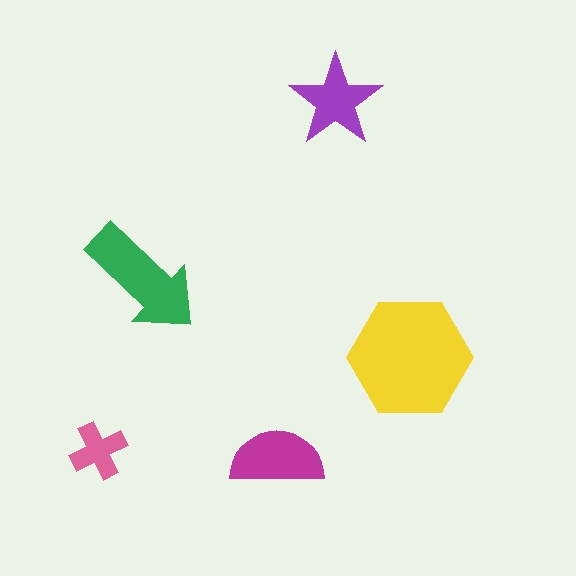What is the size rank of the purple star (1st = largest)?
4th.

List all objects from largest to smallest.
The yellow hexagon, the green arrow, the magenta semicircle, the purple star, the pink cross.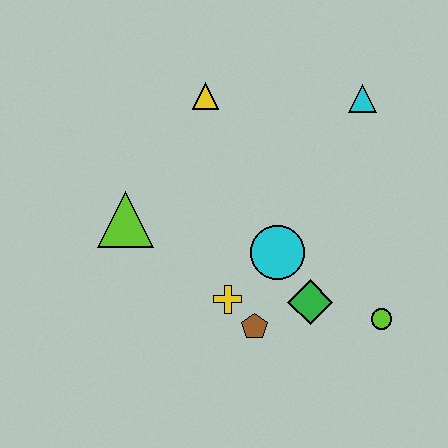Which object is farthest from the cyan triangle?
The lime triangle is farthest from the cyan triangle.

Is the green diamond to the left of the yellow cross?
No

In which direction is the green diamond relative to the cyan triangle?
The green diamond is below the cyan triangle.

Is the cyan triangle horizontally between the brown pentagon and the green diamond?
No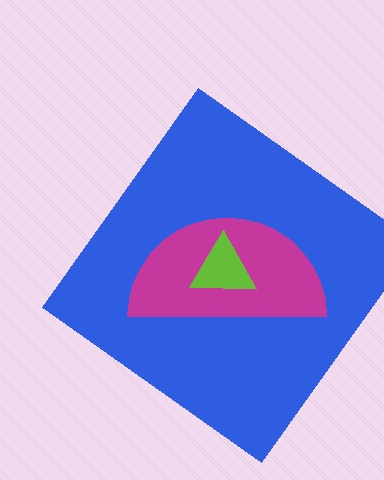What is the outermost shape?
The blue diamond.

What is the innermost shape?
The lime triangle.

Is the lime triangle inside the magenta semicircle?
Yes.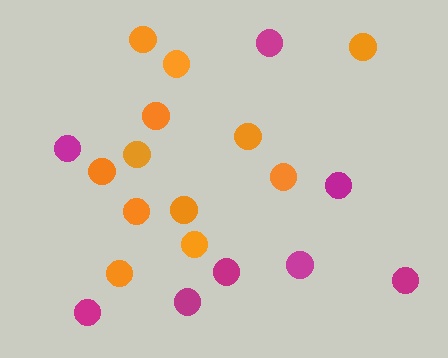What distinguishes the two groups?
There are 2 groups: one group of orange circles (12) and one group of magenta circles (8).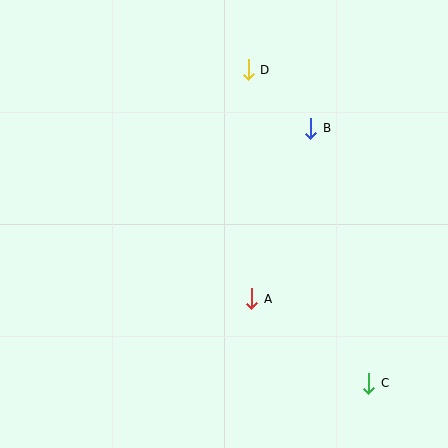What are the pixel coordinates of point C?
Point C is at (369, 383).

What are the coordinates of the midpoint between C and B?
The midpoint between C and B is at (340, 256).